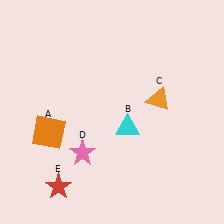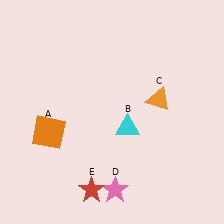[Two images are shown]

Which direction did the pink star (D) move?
The pink star (D) moved down.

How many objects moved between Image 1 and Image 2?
2 objects moved between the two images.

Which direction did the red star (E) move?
The red star (E) moved right.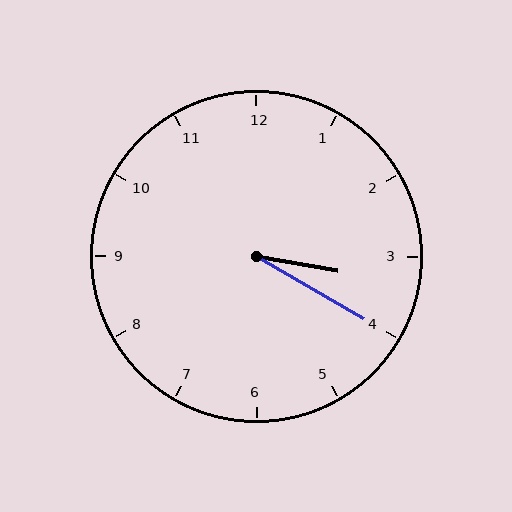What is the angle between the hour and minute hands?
Approximately 20 degrees.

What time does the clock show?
3:20.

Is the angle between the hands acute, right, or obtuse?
It is acute.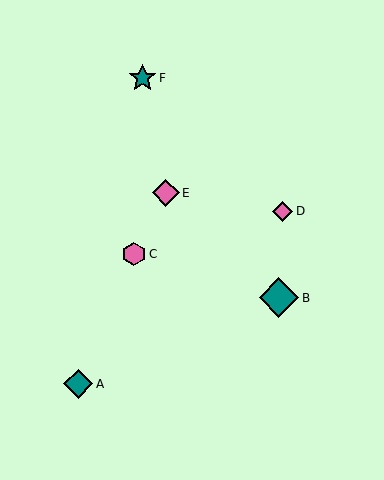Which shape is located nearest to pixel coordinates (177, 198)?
The pink diamond (labeled E) at (166, 193) is nearest to that location.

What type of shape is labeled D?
Shape D is a pink diamond.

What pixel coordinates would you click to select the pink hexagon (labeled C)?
Click at (134, 254) to select the pink hexagon C.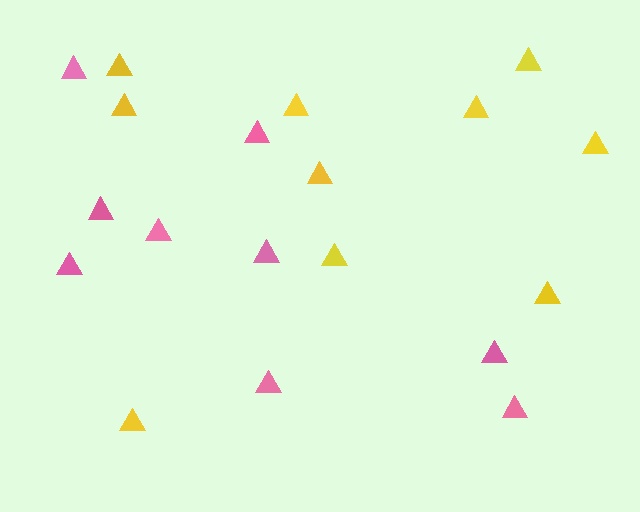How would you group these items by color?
There are 2 groups: one group of pink triangles (9) and one group of yellow triangles (10).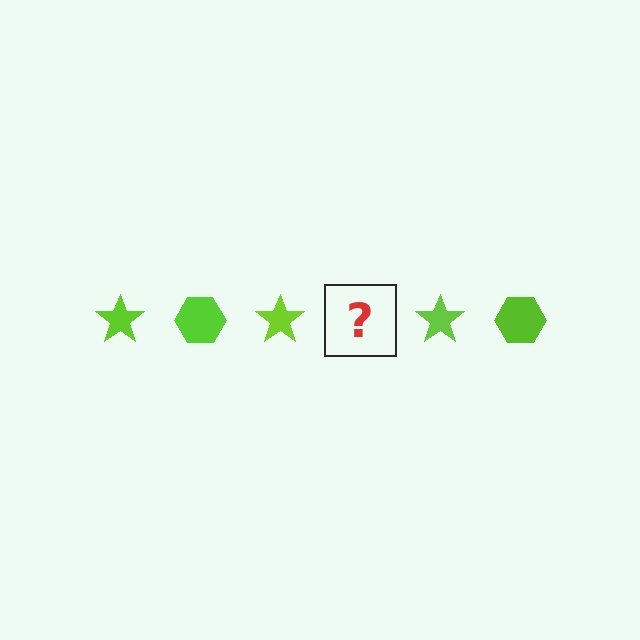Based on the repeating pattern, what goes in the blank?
The blank should be a lime hexagon.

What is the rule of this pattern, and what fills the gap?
The rule is that the pattern cycles through star, hexagon shapes in lime. The gap should be filled with a lime hexagon.